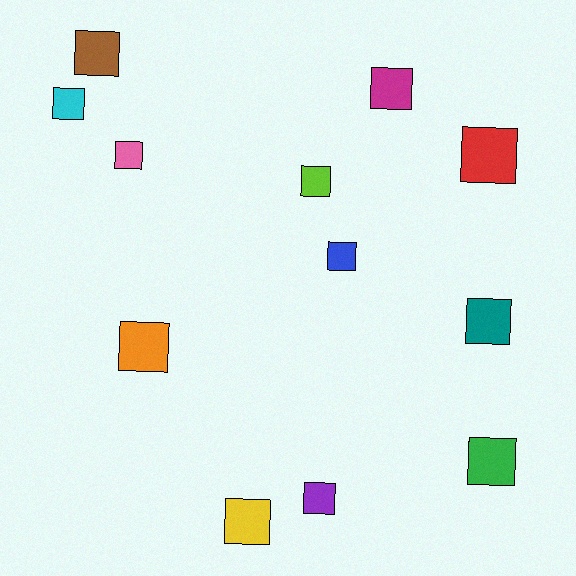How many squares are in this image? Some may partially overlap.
There are 12 squares.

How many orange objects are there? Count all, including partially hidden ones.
There is 1 orange object.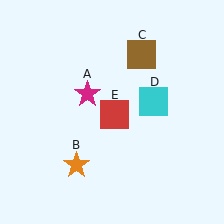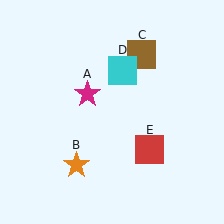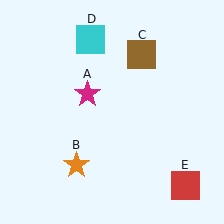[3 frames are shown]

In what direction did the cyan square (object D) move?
The cyan square (object D) moved up and to the left.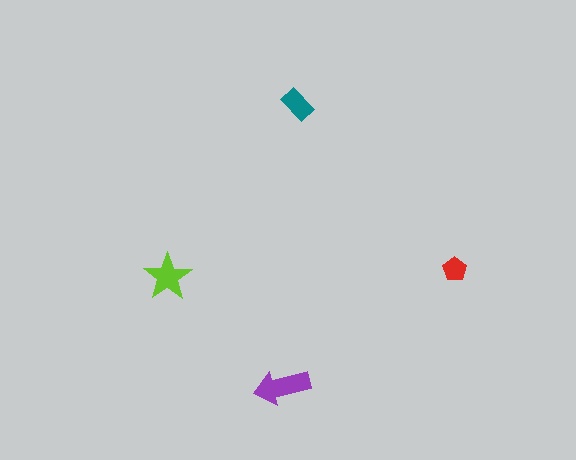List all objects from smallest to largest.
The red pentagon, the teal rectangle, the lime star, the purple arrow.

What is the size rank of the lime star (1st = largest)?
2nd.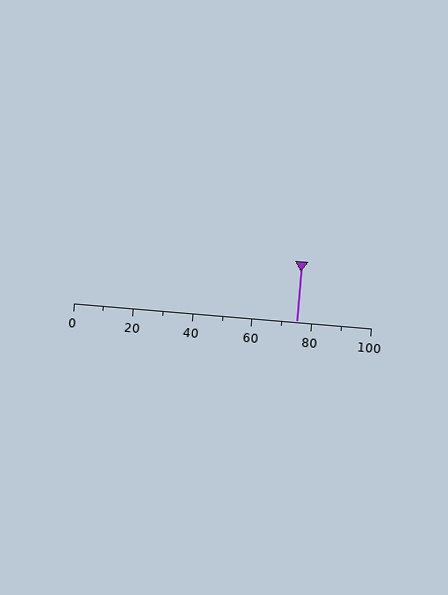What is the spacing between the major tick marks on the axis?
The major ticks are spaced 20 apart.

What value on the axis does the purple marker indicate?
The marker indicates approximately 75.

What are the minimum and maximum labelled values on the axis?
The axis runs from 0 to 100.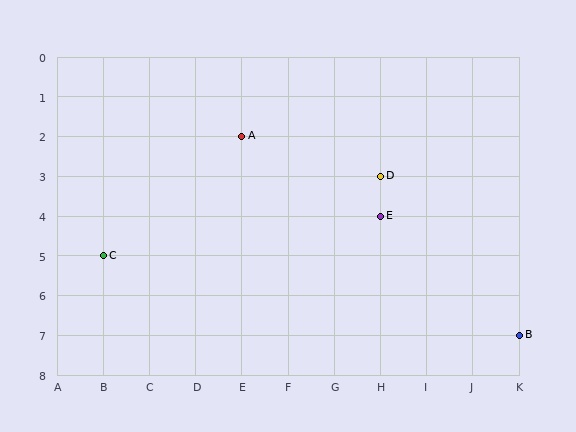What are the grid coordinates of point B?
Point B is at grid coordinates (K, 7).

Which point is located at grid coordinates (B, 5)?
Point C is at (B, 5).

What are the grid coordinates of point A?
Point A is at grid coordinates (E, 2).